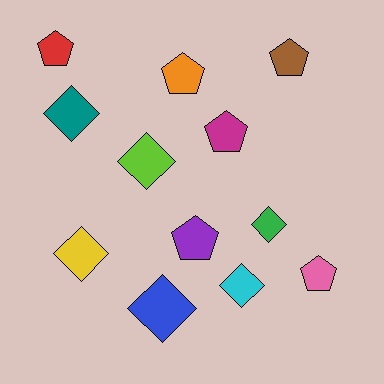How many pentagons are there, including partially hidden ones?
There are 6 pentagons.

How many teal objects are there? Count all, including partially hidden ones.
There is 1 teal object.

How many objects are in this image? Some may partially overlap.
There are 12 objects.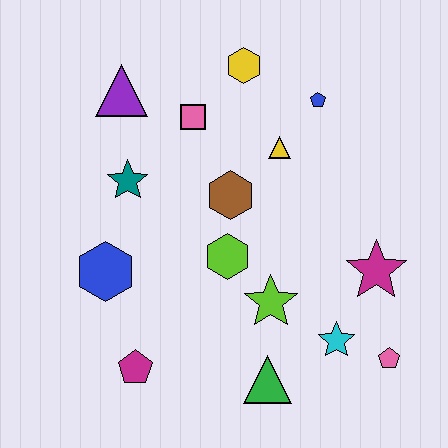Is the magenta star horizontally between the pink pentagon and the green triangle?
Yes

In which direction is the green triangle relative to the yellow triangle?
The green triangle is below the yellow triangle.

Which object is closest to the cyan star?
The pink pentagon is closest to the cyan star.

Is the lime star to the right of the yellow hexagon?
Yes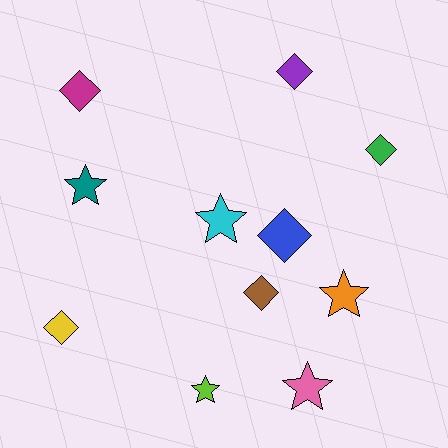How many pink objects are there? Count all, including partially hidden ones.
There is 1 pink object.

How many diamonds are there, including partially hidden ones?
There are 6 diamonds.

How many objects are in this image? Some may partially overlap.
There are 11 objects.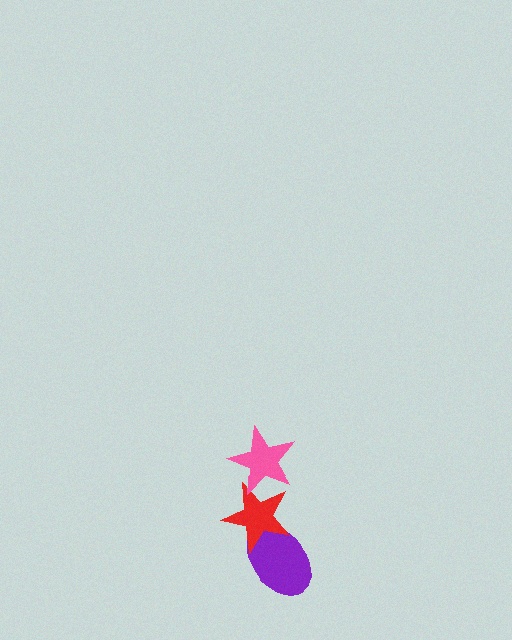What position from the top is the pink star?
The pink star is 1st from the top.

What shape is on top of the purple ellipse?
The red star is on top of the purple ellipse.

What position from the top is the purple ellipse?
The purple ellipse is 3rd from the top.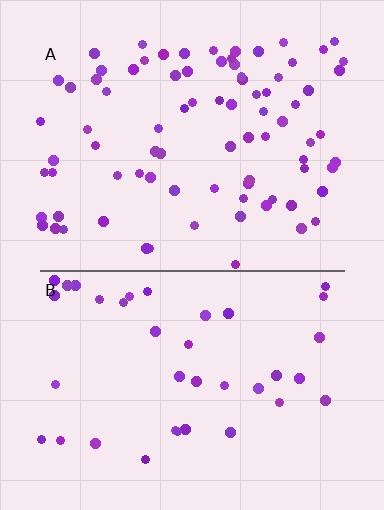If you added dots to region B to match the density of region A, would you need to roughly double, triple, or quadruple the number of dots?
Approximately double.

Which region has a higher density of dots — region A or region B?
A (the top).